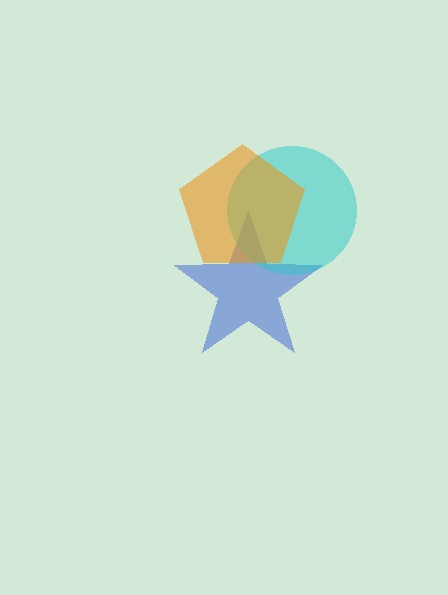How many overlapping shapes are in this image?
There are 3 overlapping shapes in the image.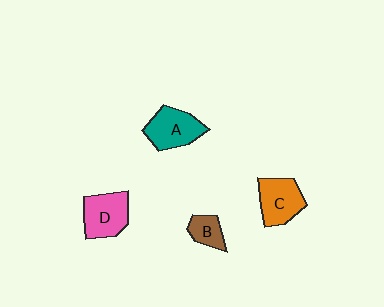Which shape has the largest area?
Shape A (teal).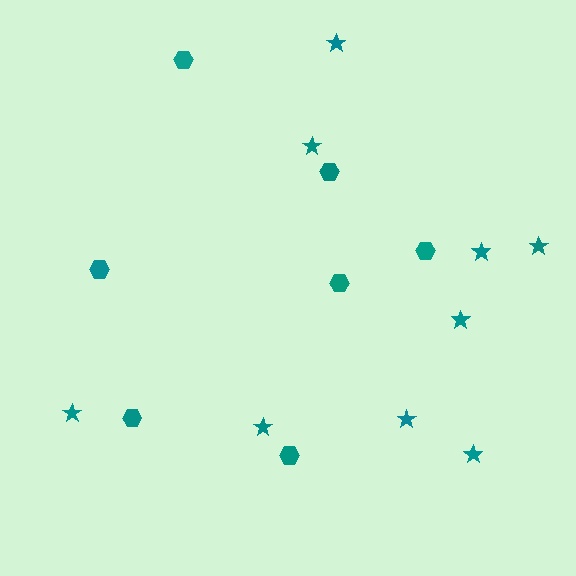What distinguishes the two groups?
There are 2 groups: one group of hexagons (7) and one group of stars (9).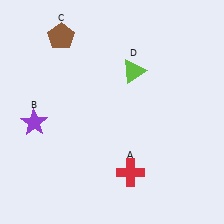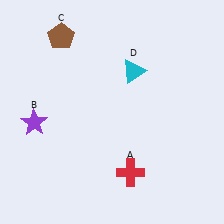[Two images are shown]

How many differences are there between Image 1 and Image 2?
There is 1 difference between the two images.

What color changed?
The triangle (D) changed from lime in Image 1 to cyan in Image 2.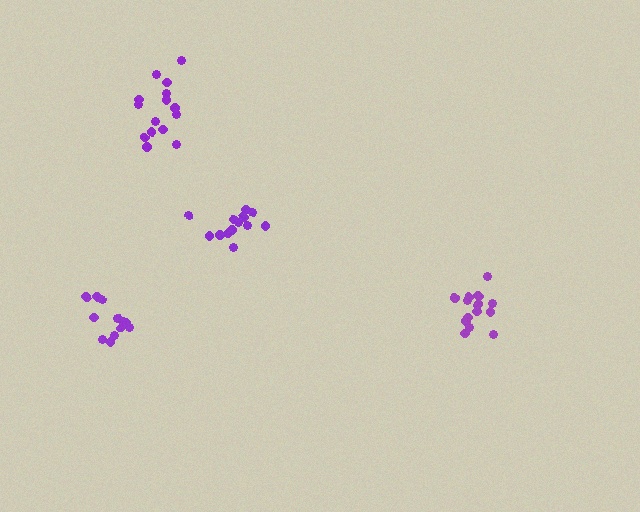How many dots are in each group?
Group 1: 13 dots, Group 2: 15 dots, Group 3: 15 dots, Group 4: 12 dots (55 total).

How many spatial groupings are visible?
There are 4 spatial groupings.